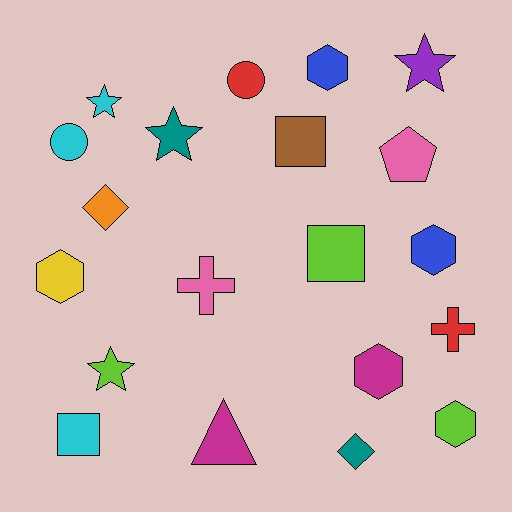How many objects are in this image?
There are 20 objects.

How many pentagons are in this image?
There is 1 pentagon.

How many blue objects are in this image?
There are 2 blue objects.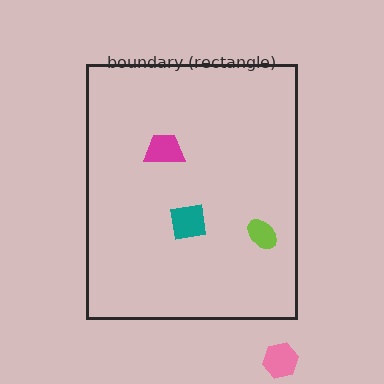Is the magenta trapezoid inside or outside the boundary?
Inside.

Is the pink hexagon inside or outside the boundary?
Outside.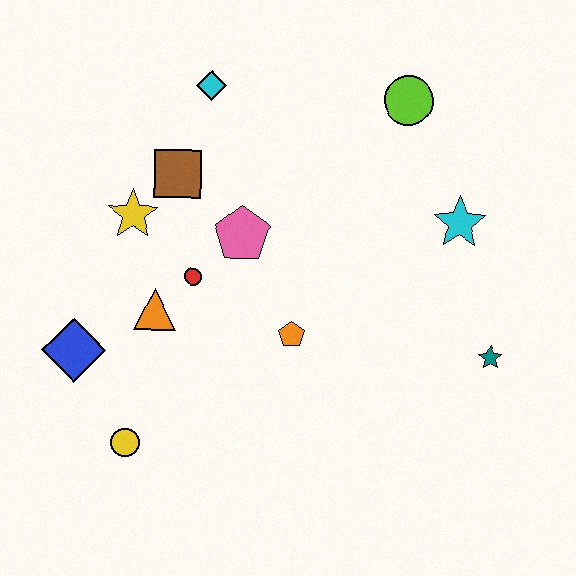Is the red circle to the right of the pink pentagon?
No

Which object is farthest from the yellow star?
The teal star is farthest from the yellow star.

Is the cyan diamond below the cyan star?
No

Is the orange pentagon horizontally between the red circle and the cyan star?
Yes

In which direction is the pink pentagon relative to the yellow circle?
The pink pentagon is above the yellow circle.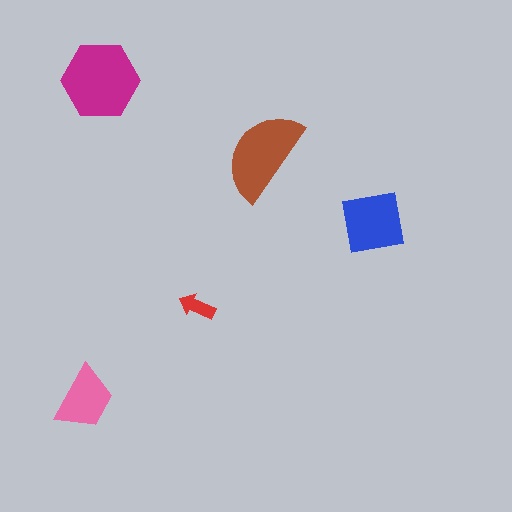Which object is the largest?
The magenta hexagon.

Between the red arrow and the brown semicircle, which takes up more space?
The brown semicircle.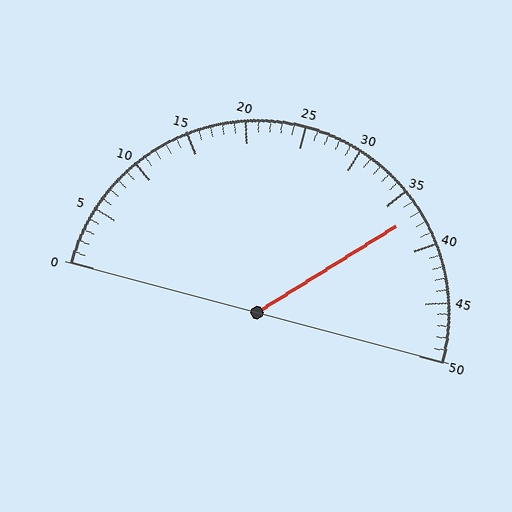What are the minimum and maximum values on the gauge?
The gauge ranges from 0 to 50.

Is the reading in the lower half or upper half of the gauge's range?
The reading is in the upper half of the range (0 to 50).